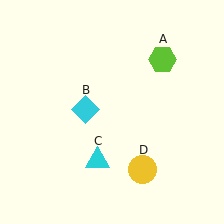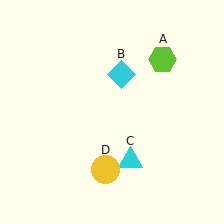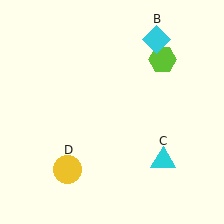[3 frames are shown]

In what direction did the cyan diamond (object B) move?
The cyan diamond (object B) moved up and to the right.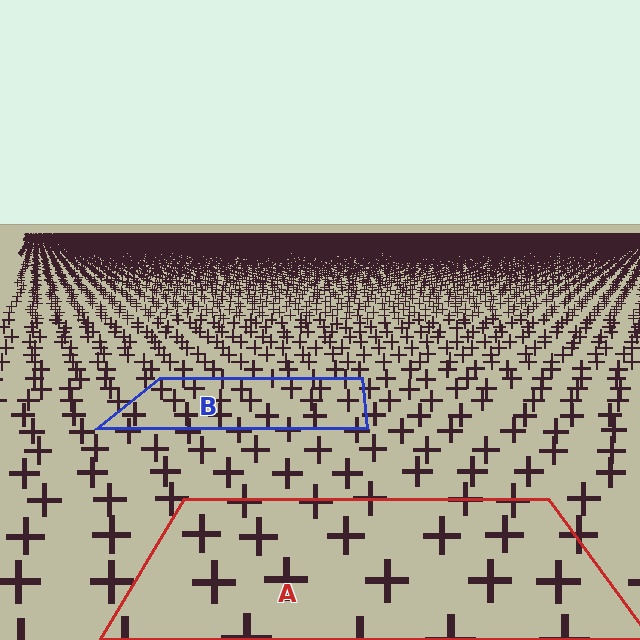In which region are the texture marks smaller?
The texture marks are smaller in region B, because it is farther away.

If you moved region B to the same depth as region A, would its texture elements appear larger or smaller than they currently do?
They would appear larger. At a closer depth, the same texture elements are projected at a bigger on-screen size.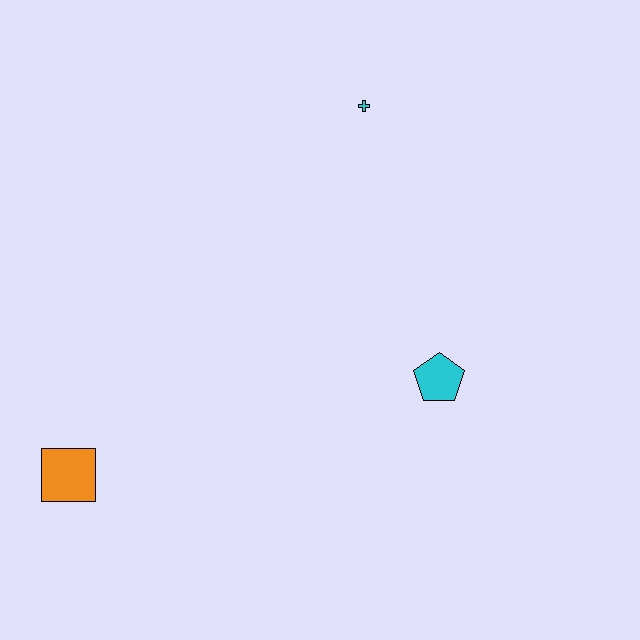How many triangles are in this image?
There are no triangles.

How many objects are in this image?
There are 3 objects.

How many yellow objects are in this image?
There are no yellow objects.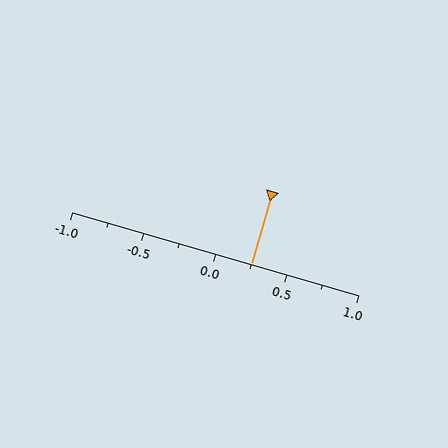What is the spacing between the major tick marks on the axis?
The major ticks are spaced 0.5 apart.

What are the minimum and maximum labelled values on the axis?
The axis runs from -1.0 to 1.0.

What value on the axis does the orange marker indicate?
The marker indicates approximately 0.25.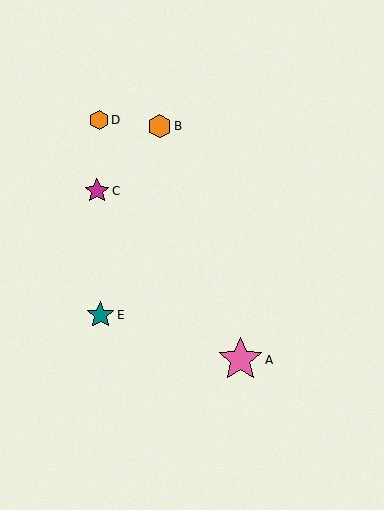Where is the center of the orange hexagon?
The center of the orange hexagon is at (160, 126).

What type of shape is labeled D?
Shape D is an orange hexagon.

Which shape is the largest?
The pink star (labeled A) is the largest.